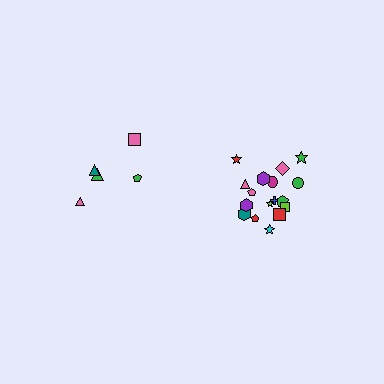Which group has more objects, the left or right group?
The right group.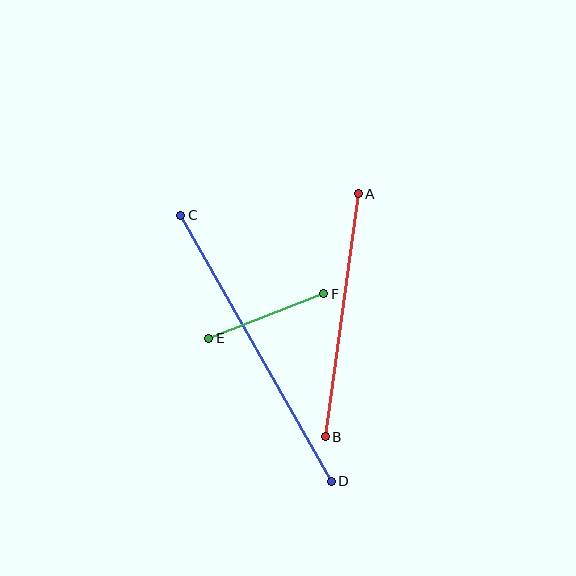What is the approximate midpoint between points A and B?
The midpoint is at approximately (342, 315) pixels.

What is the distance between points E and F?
The distance is approximately 123 pixels.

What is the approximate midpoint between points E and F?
The midpoint is at approximately (266, 316) pixels.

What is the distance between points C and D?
The distance is approximately 306 pixels.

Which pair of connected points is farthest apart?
Points C and D are farthest apart.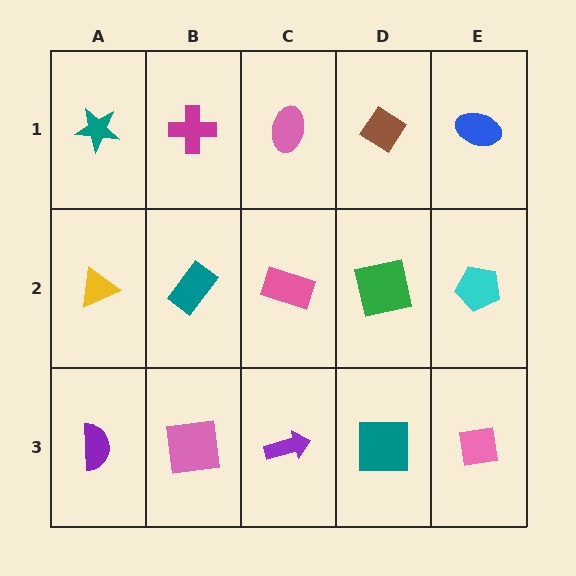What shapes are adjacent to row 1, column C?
A pink rectangle (row 2, column C), a magenta cross (row 1, column B), a brown diamond (row 1, column D).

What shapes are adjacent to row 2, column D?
A brown diamond (row 1, column D), a teal square (row 3, column D), a pink rectangle (row 2, column C), a cyan pentagon (row 2, column E).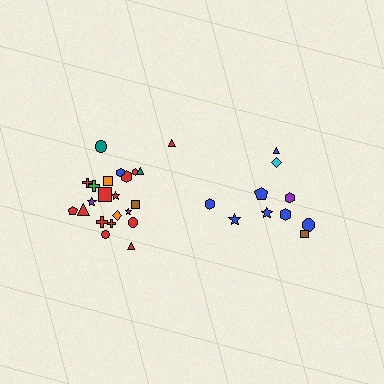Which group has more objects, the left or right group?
The left group.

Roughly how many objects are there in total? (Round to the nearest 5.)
Roughly 30 objects in total.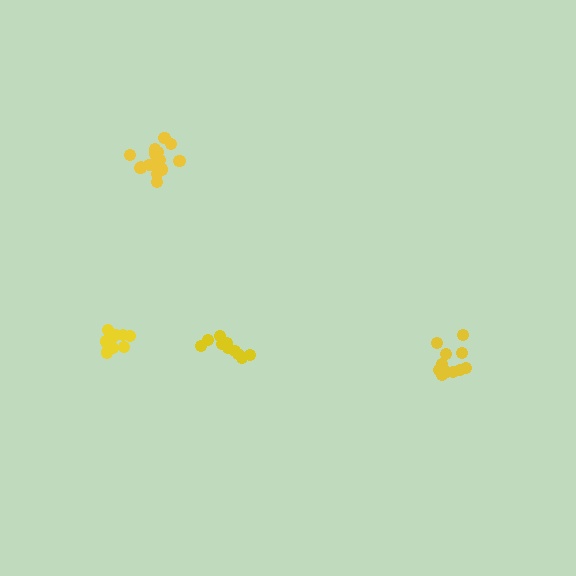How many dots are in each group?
Group 1: 10 dots, Group 2: 11 dots, Group 3: 15 dots, Group 4: 9 dots (45 total).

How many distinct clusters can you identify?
There are 4 distinct clusters.